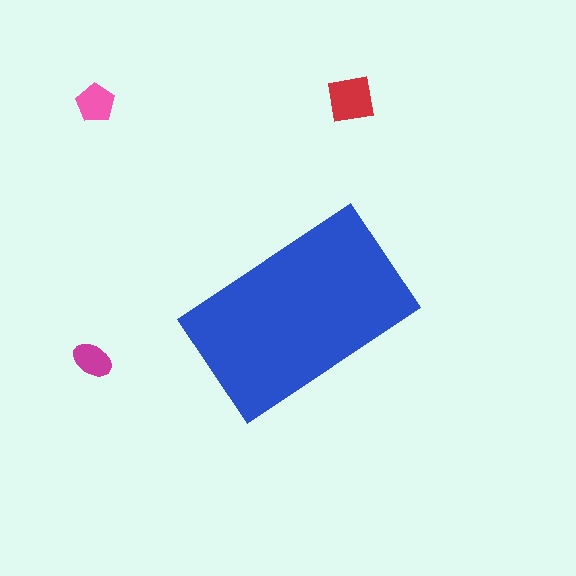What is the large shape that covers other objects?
A blue rectangle.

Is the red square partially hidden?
No, the red square is fully visible.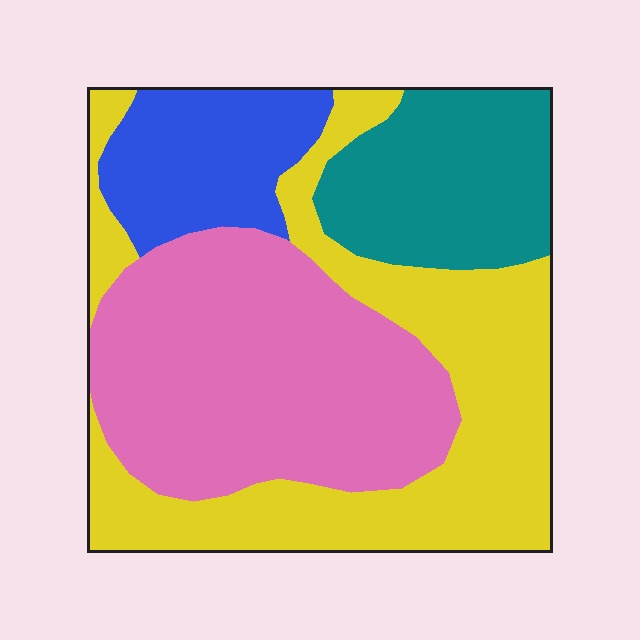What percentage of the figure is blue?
Blue takes up about one eighth (1/8) of the figure.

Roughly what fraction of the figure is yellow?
Yellow takes up about one third (1/3) of the figure.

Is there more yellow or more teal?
Yellow.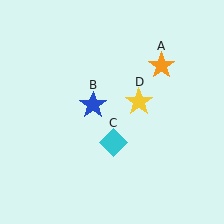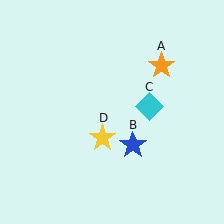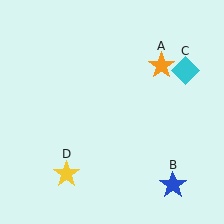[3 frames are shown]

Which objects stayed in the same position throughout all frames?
Orange star (object A) remained stationary.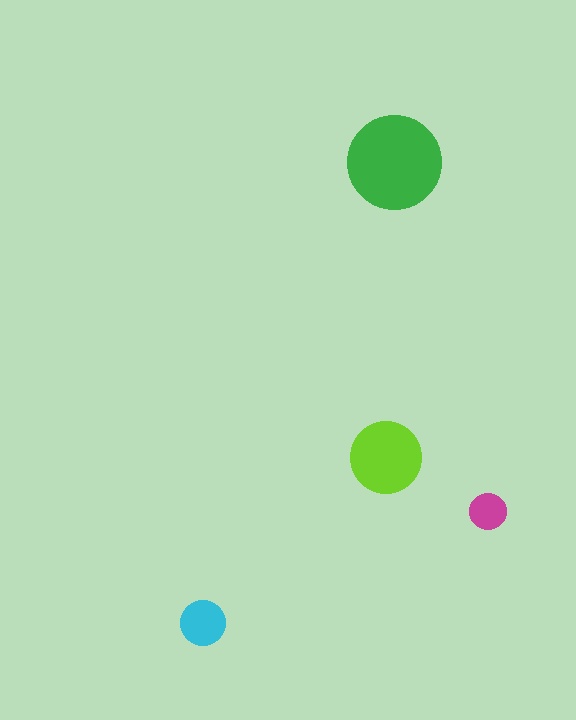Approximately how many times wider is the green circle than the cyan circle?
About 2 times wider.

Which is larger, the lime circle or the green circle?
The green one.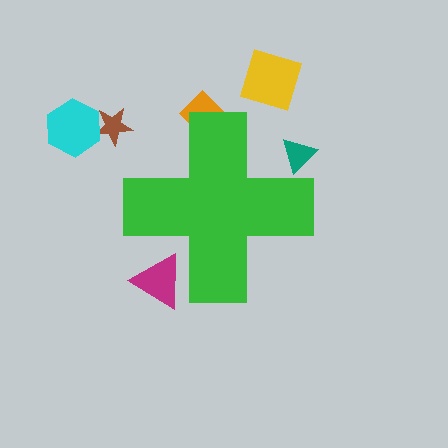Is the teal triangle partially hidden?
Yes, the teal triangle is partially hidden behind the green cross.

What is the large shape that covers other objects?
A green cross.